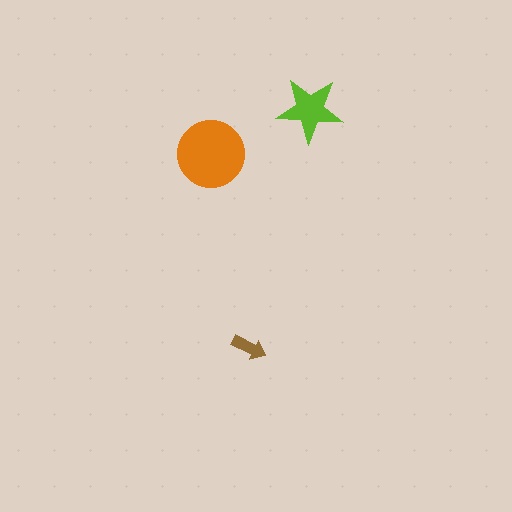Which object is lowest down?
The brown arrow is bottommost.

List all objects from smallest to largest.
The brown arrow, the lime star, the orange circle.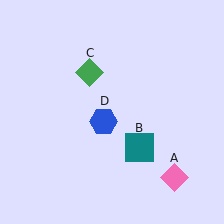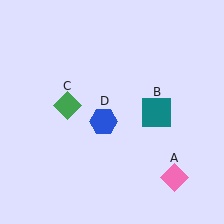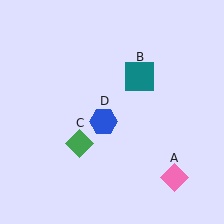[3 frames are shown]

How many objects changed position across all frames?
2 objects changed position: teal square (object B), green diamond (object C).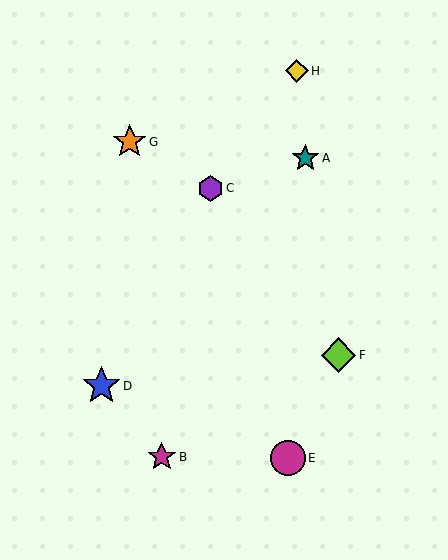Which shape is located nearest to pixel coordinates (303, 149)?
The teal star (labeled A) at (305, 158) is nearest to that location.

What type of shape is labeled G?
Shape G is an orange star.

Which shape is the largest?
The blue star (labeled D) is the largest.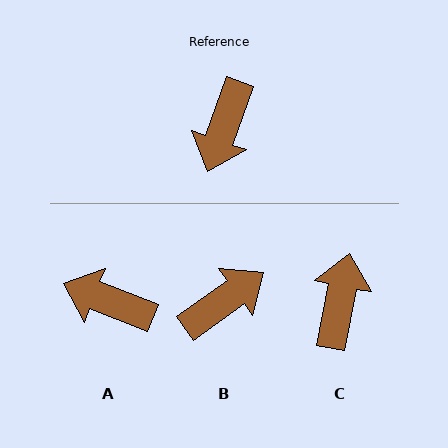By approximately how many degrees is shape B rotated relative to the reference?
Approximately 145 degrees counter-clockwise.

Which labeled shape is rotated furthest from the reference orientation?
C, about 172 degrees away.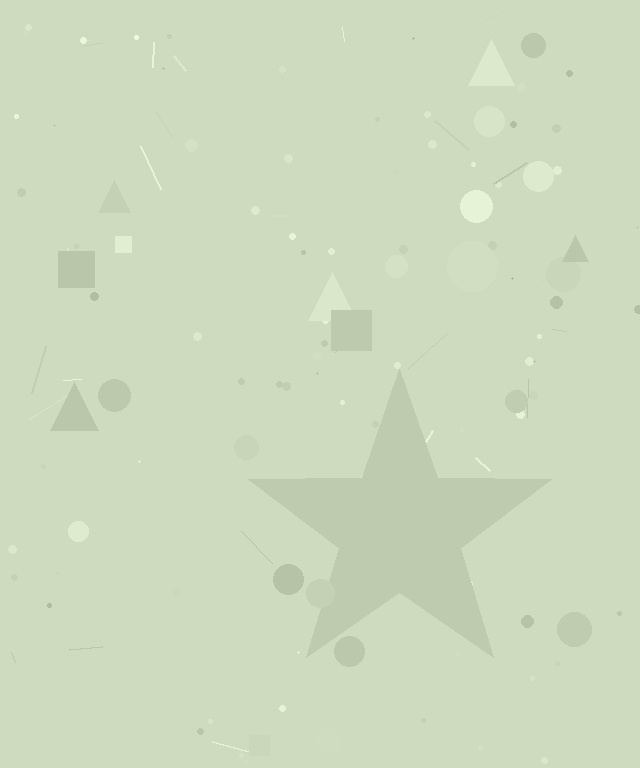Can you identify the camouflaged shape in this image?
The camouflaged shape is a star.